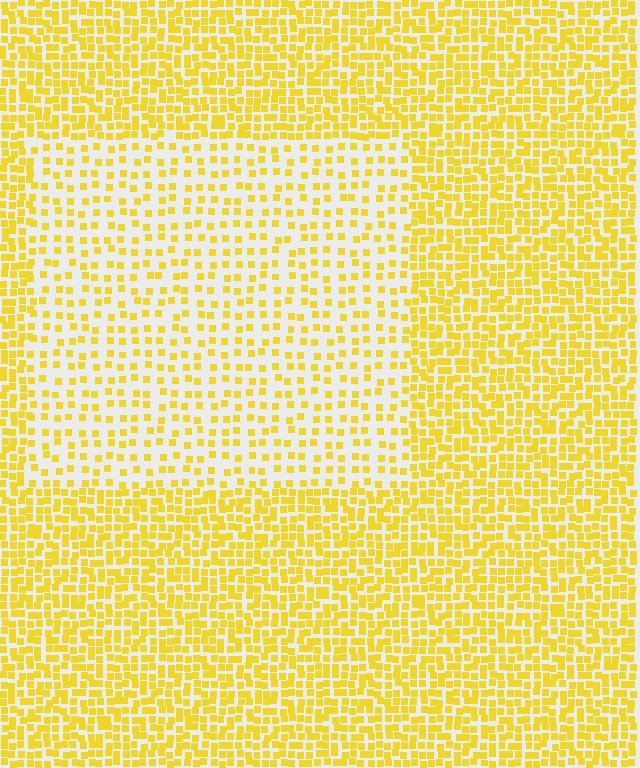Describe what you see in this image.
The image contains small yellow elements arranged at two different densities. A rectangle-shaped region is visible where the elements are less densely packed than the surrounding area.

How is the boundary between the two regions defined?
The boundary is defined by a change in element density (approximately 2.2x ratio). All elements are the same color, size, and shape.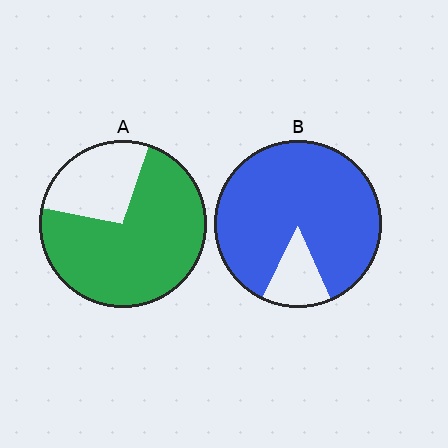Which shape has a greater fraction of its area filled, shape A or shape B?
Shape B.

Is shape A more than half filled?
Yes.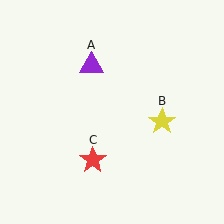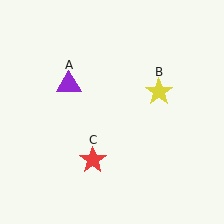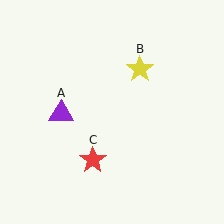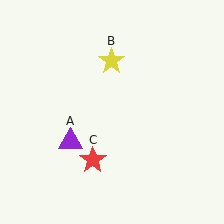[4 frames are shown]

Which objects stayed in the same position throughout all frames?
Red star (object C) remained stationary.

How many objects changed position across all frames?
2 objects changed position: purple triangle (object A), yellow star (object B).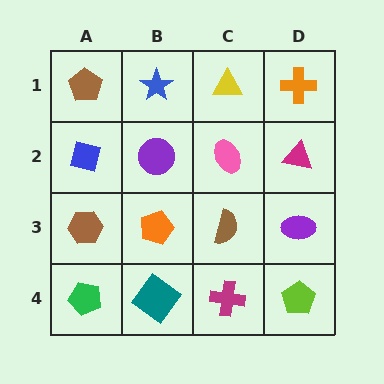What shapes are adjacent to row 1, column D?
A magenta triangle (row 2, column D), a yellow triangle (row 1, column C).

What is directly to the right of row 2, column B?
A pink ellipse.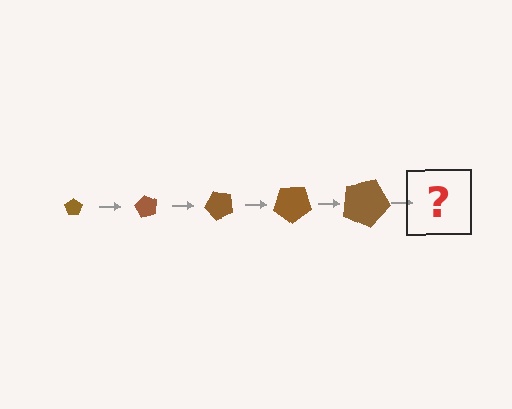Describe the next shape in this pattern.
It should be a pentagon, larger than the previous one and rotated 300 degrees from the start.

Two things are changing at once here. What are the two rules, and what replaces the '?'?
The two rules are that the pentagon grows larger each step and it rotates 60 degrees each step. The '?' should be a pentagon, larger than the previous one and rotated 300 degrees from the start.